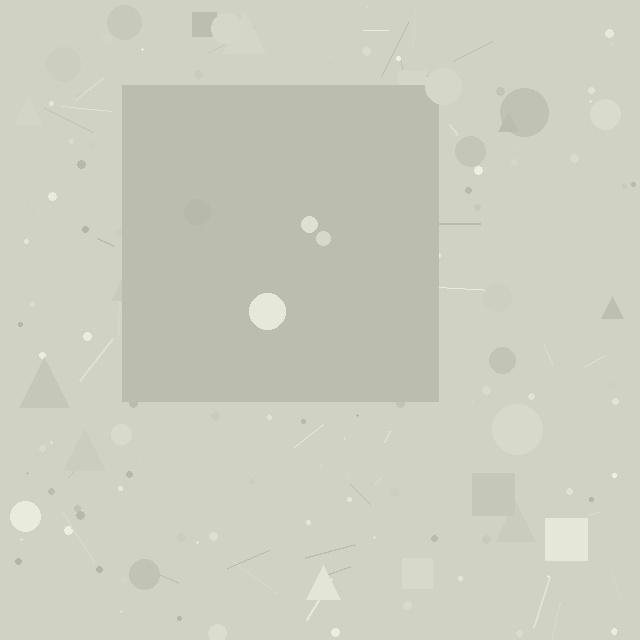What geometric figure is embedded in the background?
A square is embedded in the background.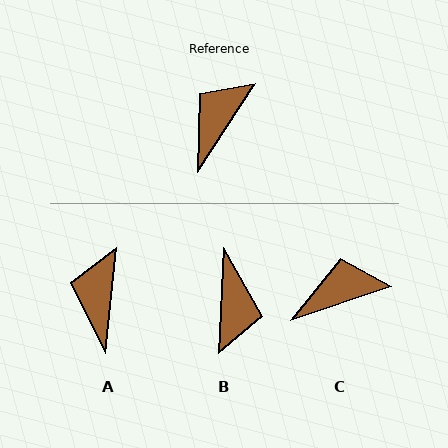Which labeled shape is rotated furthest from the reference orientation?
B, about 149 degrees away.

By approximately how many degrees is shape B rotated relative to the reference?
Approximately 149 degrees clockwise.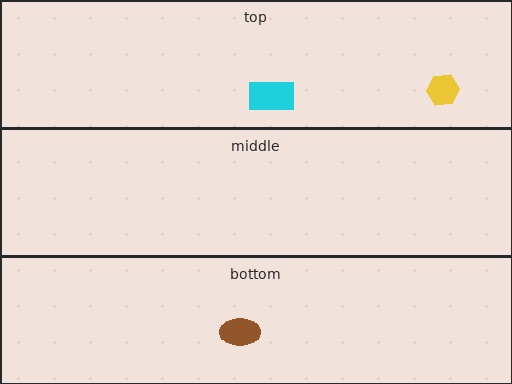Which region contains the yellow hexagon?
The top region.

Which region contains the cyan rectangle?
The top region.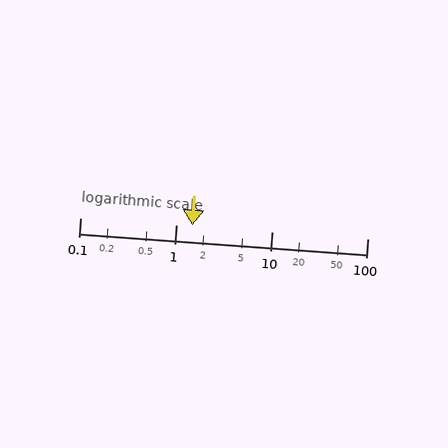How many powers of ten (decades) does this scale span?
The scale spans 3 decades, from 0.1 to 100.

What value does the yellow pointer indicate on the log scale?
The pointer indicates approximately 1.5.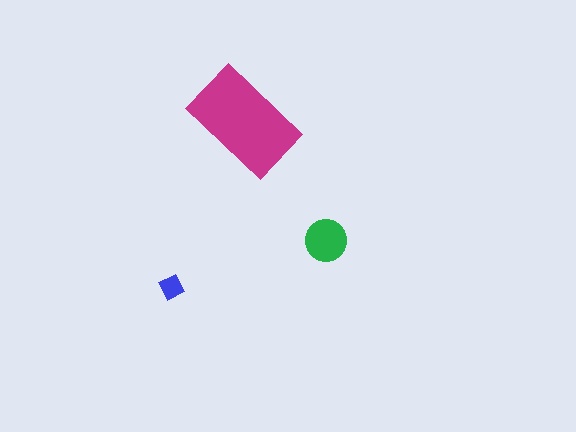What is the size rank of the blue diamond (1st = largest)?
3rd.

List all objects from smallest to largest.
The blue diamond, the green circle, the magenta rectangle.